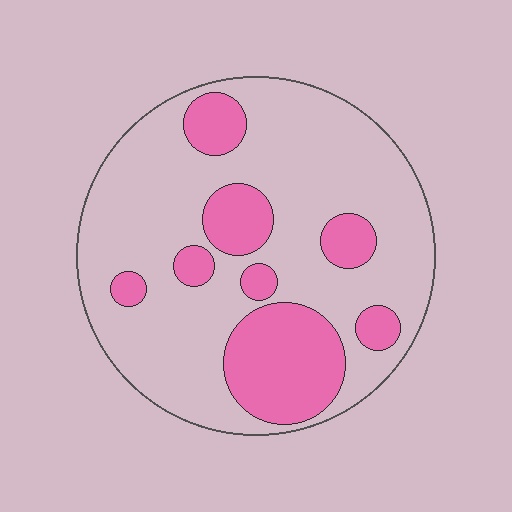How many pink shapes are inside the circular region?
8.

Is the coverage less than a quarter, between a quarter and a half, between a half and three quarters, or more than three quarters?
Between a quarter and a half.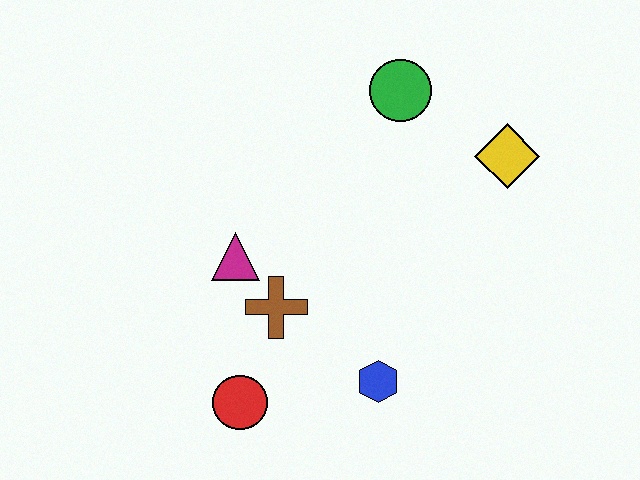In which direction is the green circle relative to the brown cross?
The green circle is above the brown cross.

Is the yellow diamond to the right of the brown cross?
Yes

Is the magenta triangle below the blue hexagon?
No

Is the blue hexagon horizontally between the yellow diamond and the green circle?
No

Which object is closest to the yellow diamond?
The green circle is closest to the yellow diamond.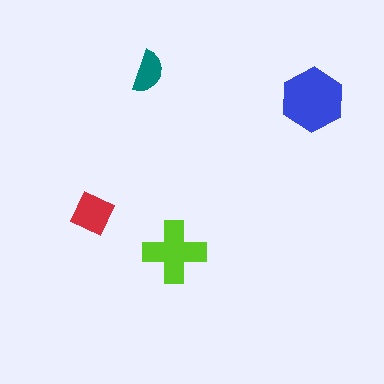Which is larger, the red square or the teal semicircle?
The red square.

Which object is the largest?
The blue hexagon.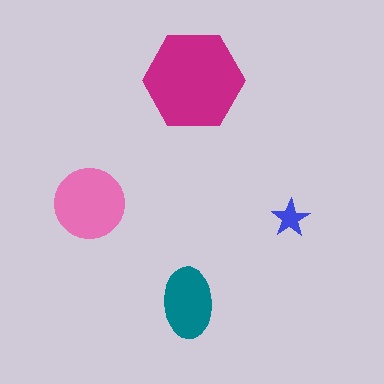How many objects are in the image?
There are 4 objects in the image.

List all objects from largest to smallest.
The magenta hexagon, the pink circle, the teal ellipse, the blue star.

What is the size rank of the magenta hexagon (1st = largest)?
1st.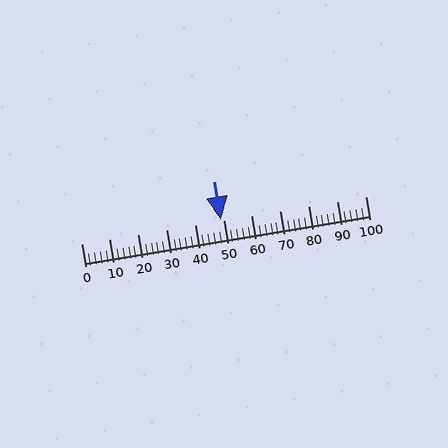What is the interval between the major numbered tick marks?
The major tick marks are spaced 10 units apart.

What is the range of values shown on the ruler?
The ruler shows values from 0 to 100.